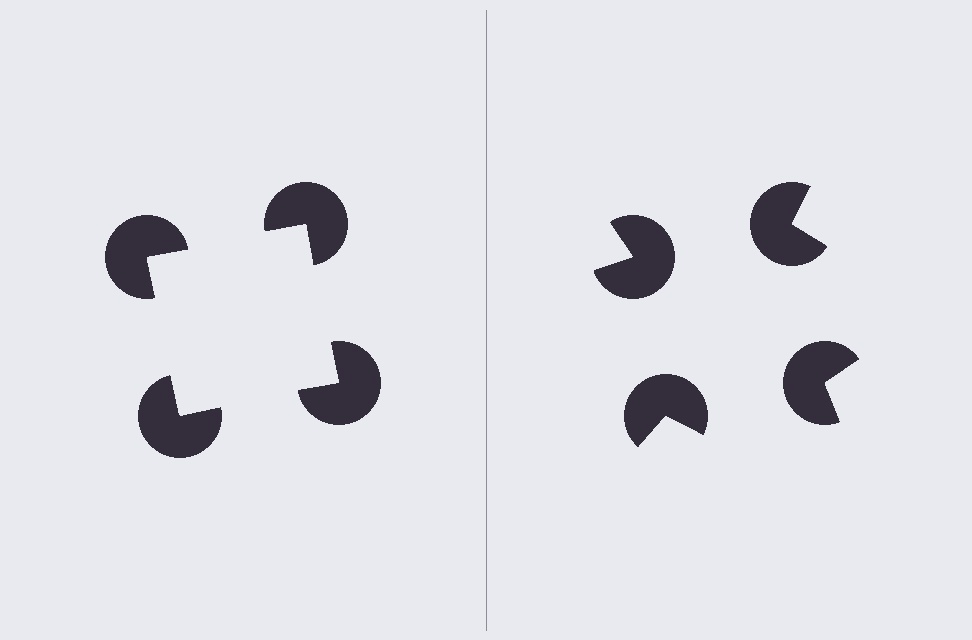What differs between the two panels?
The pac-man discs are positioned identically on both sides; only the wedge orientations differ. On the left they align to a square; on the right they are misaligned.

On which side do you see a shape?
An illusory square appears on the left side. On the right side the wedge cuts are rotated, so no coherent shape forms.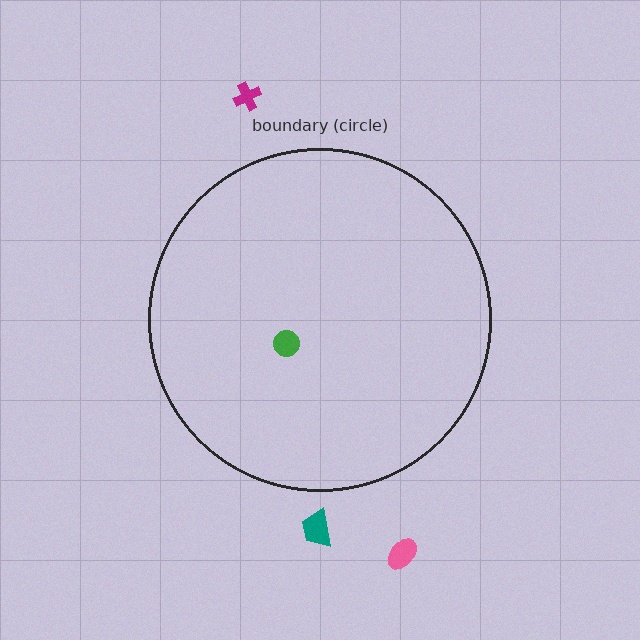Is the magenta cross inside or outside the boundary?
Outside.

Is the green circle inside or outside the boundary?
Inside.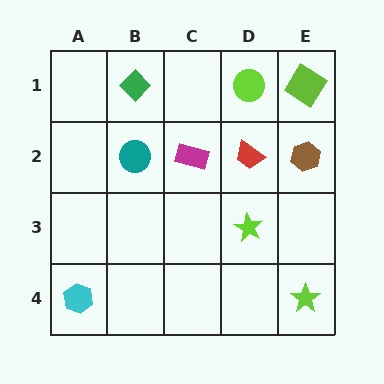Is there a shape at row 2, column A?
No, that cell is empty.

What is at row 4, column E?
A lime star.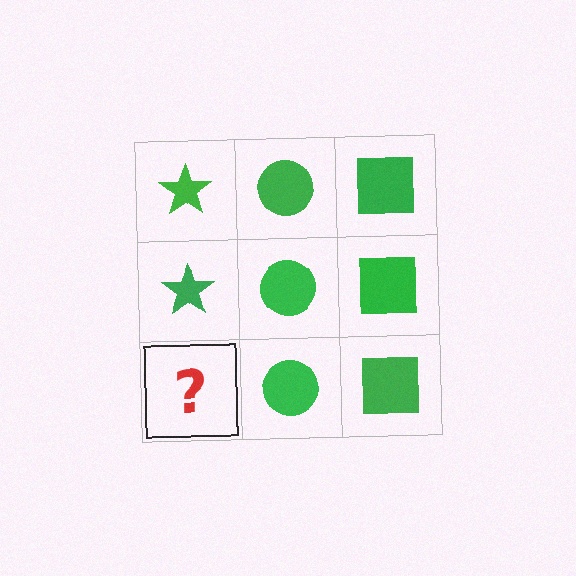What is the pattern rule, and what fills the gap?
The rule is that each column has a consistent shape. The gap should be filled with a green star.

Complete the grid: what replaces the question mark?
The question mark should be replaced with a green star.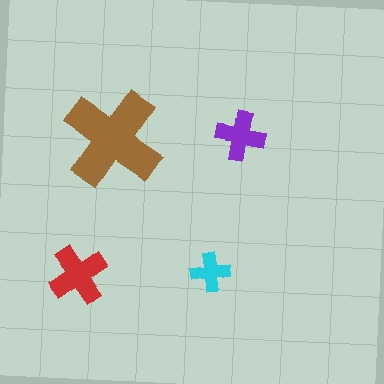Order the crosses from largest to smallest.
the brown one, the red one, the purple one, the cyan one.